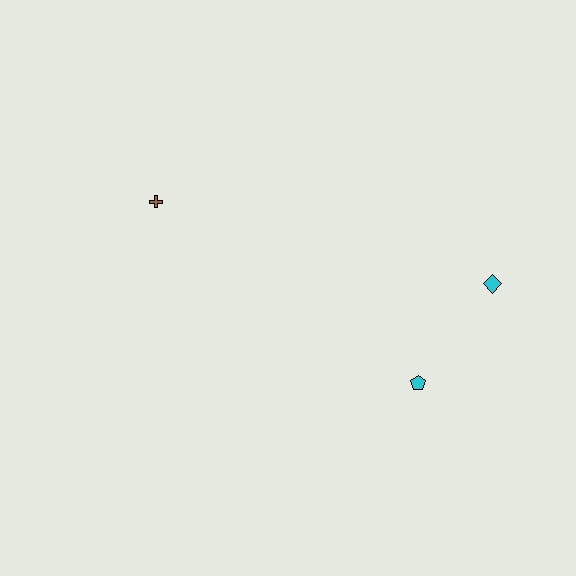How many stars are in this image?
There are no stars.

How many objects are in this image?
There are 3 objects.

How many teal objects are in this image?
There are no teal objects.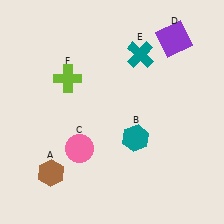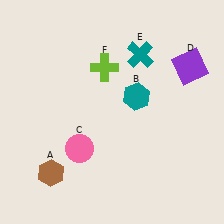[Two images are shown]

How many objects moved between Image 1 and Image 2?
3 objects moved between the two images.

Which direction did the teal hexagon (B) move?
The teal hexagon (B) moved up.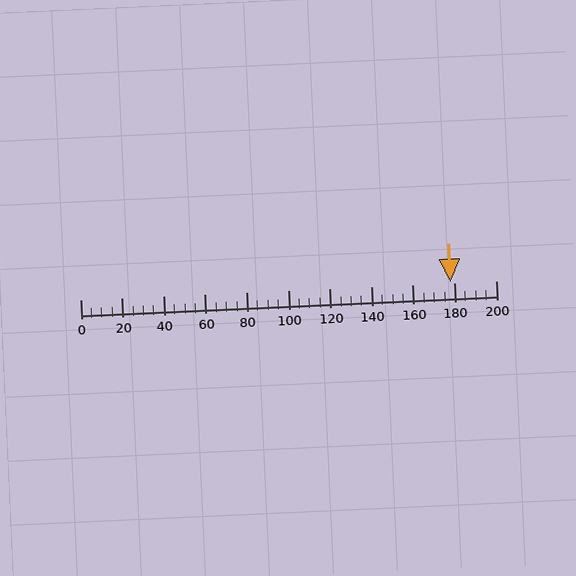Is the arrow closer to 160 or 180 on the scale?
The arrow is closer to 180.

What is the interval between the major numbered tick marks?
The major tick marks are spaced 20 units apart.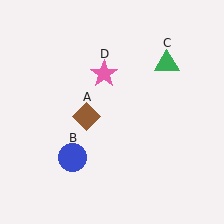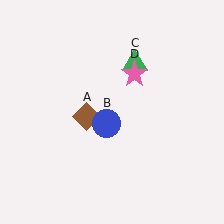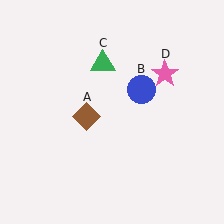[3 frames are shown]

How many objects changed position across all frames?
3 objects changed position: blue circle (object B), green triangle (object C), pink star (object D).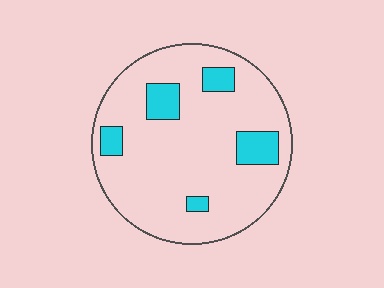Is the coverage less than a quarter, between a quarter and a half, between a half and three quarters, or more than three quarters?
Less than a quarter.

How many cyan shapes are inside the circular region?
5.